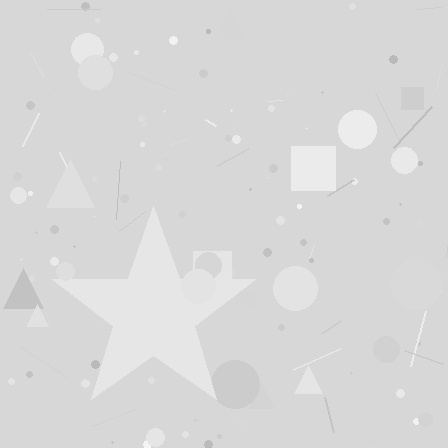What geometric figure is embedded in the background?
A star is embedded in the background.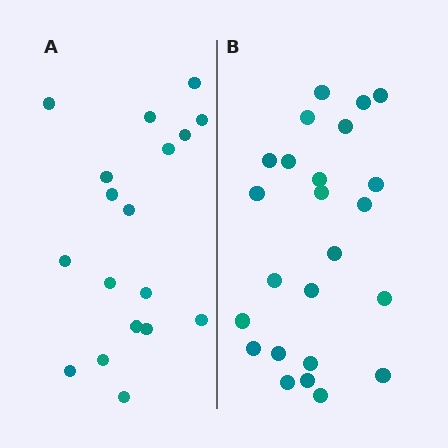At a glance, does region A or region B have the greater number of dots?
Region B (the right region) has more dots.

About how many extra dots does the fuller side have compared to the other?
Region B has about 6 more dots than region A.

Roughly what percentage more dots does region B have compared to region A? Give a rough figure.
About 35% more.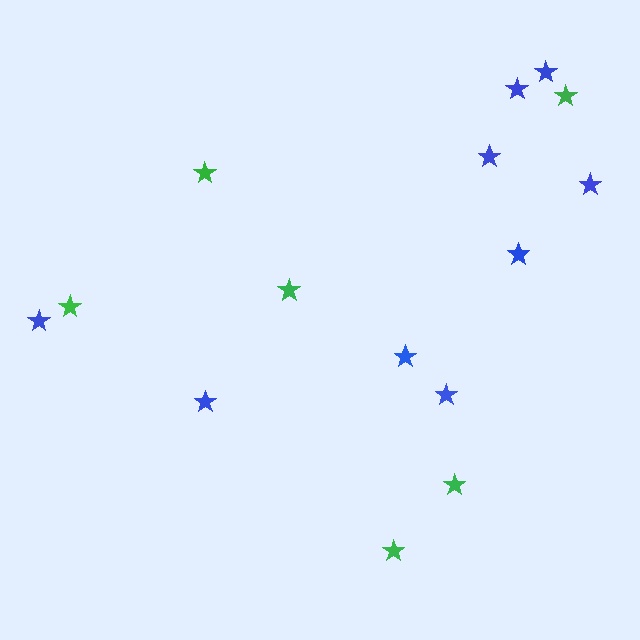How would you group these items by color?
There are 2 groups: one group of blue stars (9) and one group of green stars (6).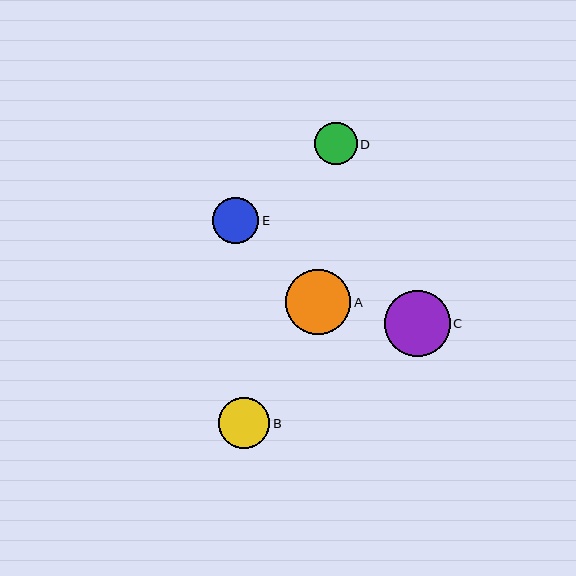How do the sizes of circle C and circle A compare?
Circle C and circle A are approximately the same size.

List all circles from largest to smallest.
From largest to smallest: C, A, B, E, D.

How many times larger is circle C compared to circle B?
Circle C is approximately 1.3 times the size of circle B.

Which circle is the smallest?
Circle D is the smallest with a size of approximately 42 pixels.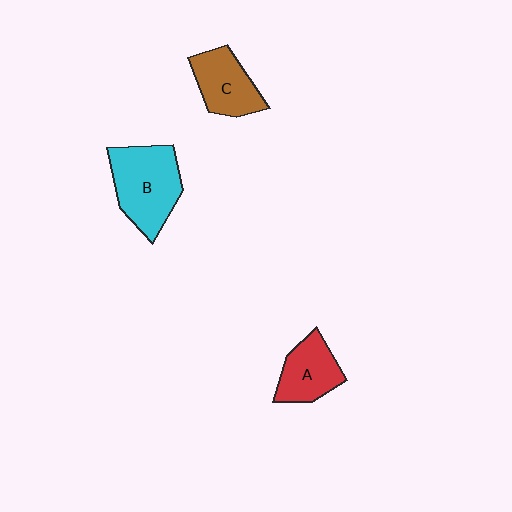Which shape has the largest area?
Shape B (cyan).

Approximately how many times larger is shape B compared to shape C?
Approximately 1.4 times.